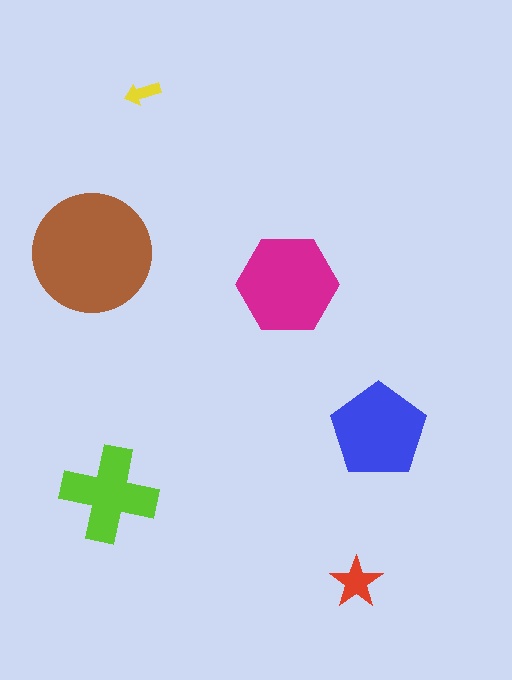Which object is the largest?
The brown circle.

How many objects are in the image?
There are 6 objects in the image.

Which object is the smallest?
The yellow arrow.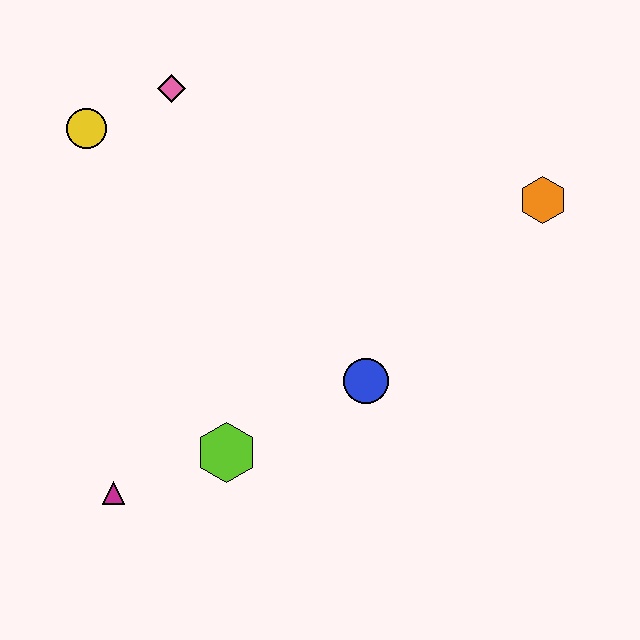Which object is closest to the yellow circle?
The pink diamond is closest to the yellow circle.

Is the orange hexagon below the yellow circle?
Yes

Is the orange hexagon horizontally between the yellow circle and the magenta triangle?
No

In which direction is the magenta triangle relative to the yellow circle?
The magenta triangle is below the yellow circle.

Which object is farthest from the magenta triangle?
The orange hexagon is farthest from the magenta triangle.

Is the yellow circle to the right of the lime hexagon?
No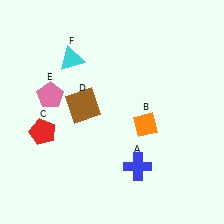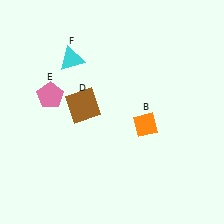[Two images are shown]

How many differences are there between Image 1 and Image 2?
There are 2 differences between the two images.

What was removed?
The blue cross (A), the red pentagon (C) were removed in Image 2.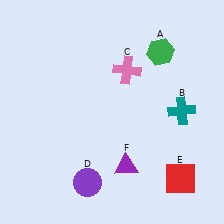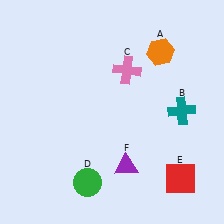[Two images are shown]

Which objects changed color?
A changed from green to orange. D changed from purple to green.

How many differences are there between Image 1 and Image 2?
There are 2 differences between the two images.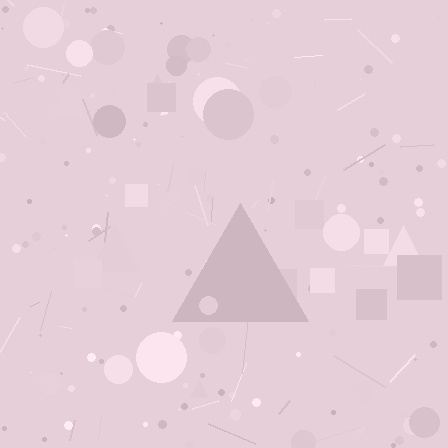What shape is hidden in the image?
A triangle is hidden in the image.